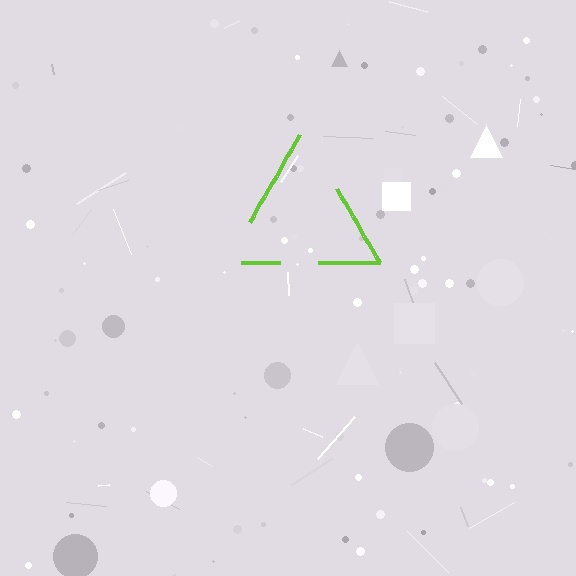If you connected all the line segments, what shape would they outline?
They would outline a triangle.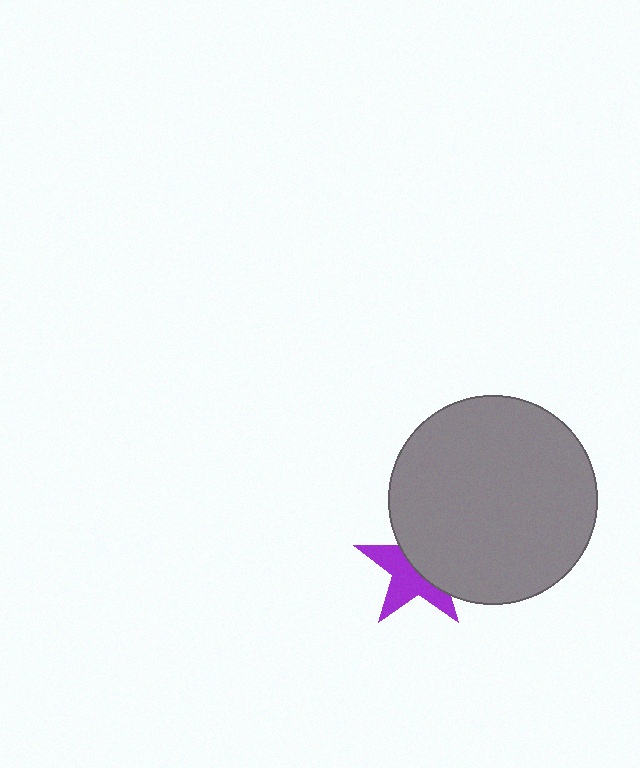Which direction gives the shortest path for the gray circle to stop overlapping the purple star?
Moving toward the upper-right gives the shortest separation.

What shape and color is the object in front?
The object in front is a gray circle.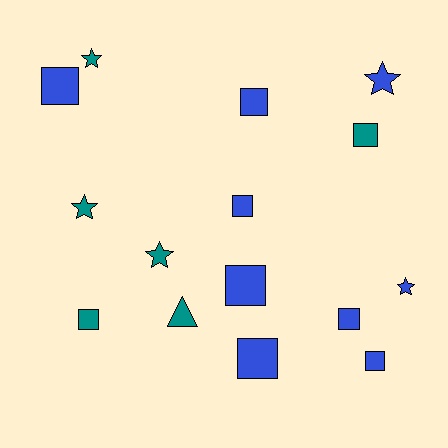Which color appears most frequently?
Blue, with 9 objects.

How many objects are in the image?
There are 15 objects.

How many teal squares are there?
There are 2 teal squares.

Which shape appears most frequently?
Square, with 9 objects.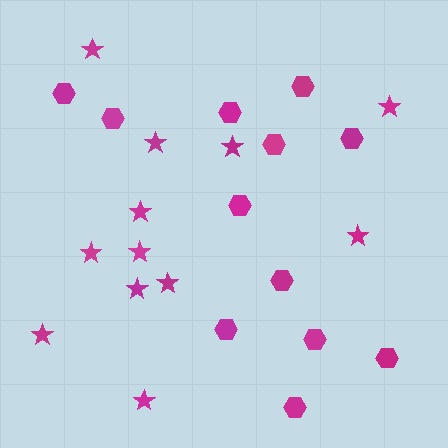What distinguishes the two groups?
There are 2 groups: one group of hexagons (12) and one group of stars (12).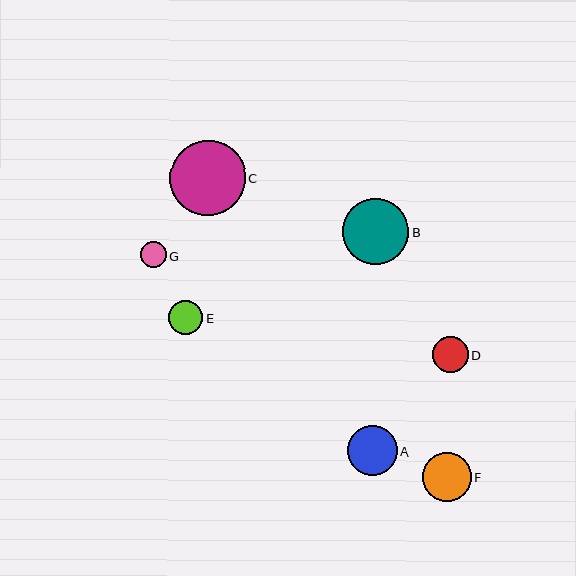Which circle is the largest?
Circle C is the largest with a size of approximately 76 pixels.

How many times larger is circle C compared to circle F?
Circle C is approximately 1.5 times the size of circle F.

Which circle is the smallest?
Circle G is the smallest with a size of approximately 26 pixels.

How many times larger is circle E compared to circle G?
Circle E is approximately 1.3 times the size of circle G.